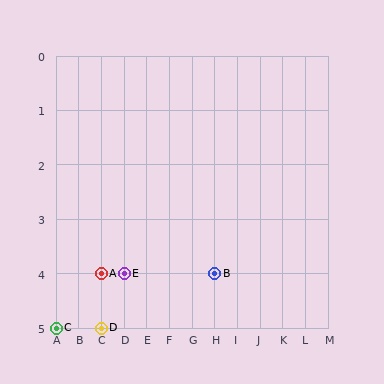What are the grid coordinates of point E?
Point E is at grid coordinates (D, 4).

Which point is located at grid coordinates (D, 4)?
Point E is at (D, 4).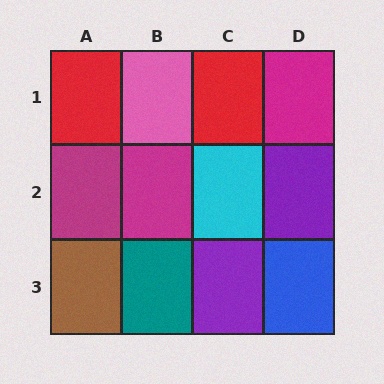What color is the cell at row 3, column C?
Purple.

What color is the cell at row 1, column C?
Red.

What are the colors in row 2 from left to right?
Magenta, magenta, cyan, purple.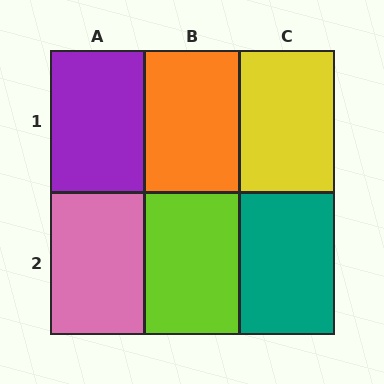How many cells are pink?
1 cell is pink.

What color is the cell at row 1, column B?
Orange.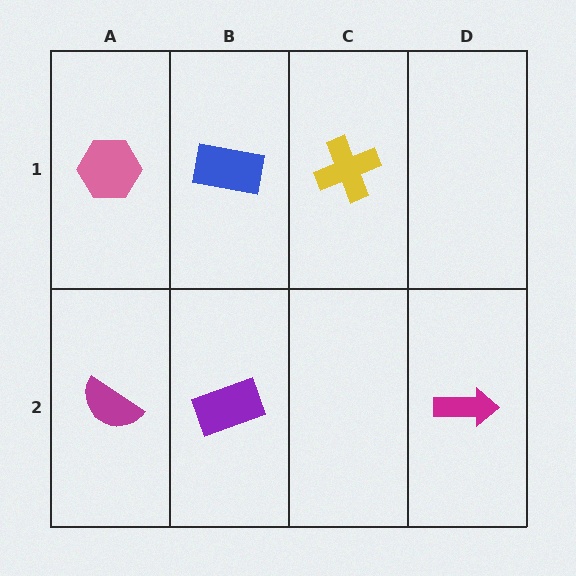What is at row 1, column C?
A yellow cross.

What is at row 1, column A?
A pink hexagon.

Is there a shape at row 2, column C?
No, that cell is empty.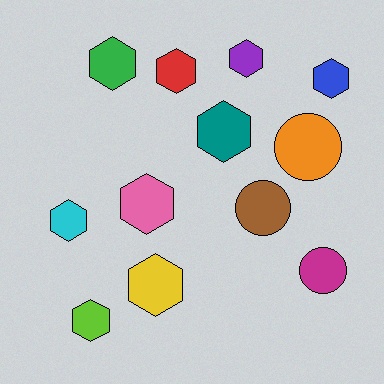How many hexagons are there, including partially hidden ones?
There are 9 hexagons.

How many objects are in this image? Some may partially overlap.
There are 12 objects.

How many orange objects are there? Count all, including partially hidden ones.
There is 1 orange object.